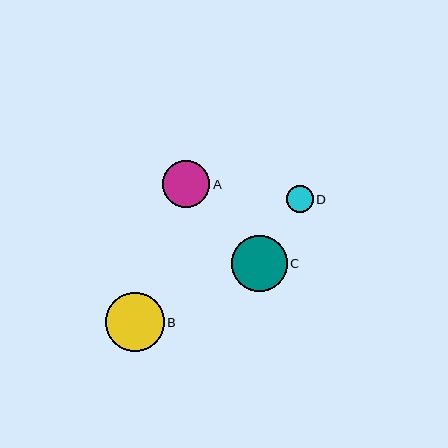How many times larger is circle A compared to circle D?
Circle A is approximately 1.7 times the size of circle D.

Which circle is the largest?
Circle B is the largest with a size of approximately 59 pixels.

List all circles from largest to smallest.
From largest to smallest: B, C, A, D.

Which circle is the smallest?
Circle D is the smallest with a size of approximately 27 pixels.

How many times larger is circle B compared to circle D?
Circle B is approximately 2.2 times the size of circle D.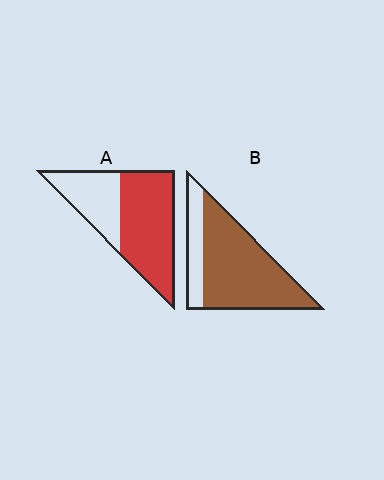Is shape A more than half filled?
Yes.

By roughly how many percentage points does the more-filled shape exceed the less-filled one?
By roughly 15 percentage points (B over A).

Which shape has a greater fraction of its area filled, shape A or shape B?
Shape B.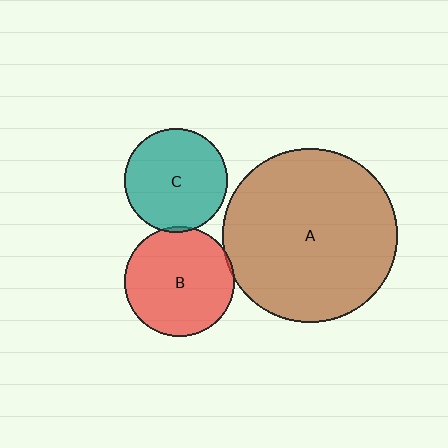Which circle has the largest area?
Circle A (brown).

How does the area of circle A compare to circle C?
Approximately 2.9 times.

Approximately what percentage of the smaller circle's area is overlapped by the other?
Approximately 5%.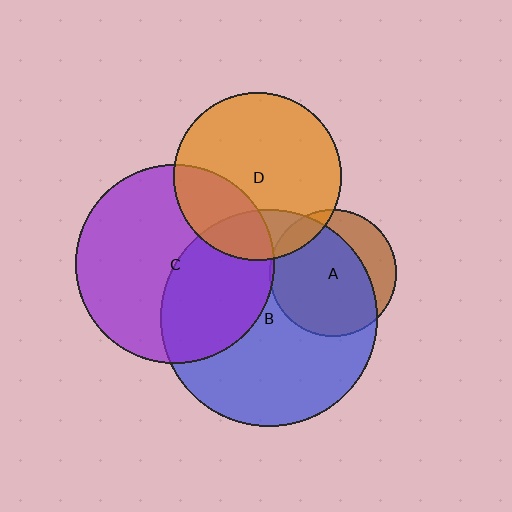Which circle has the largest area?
Circle B (blue).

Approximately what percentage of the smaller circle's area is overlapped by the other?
Approximately 40%.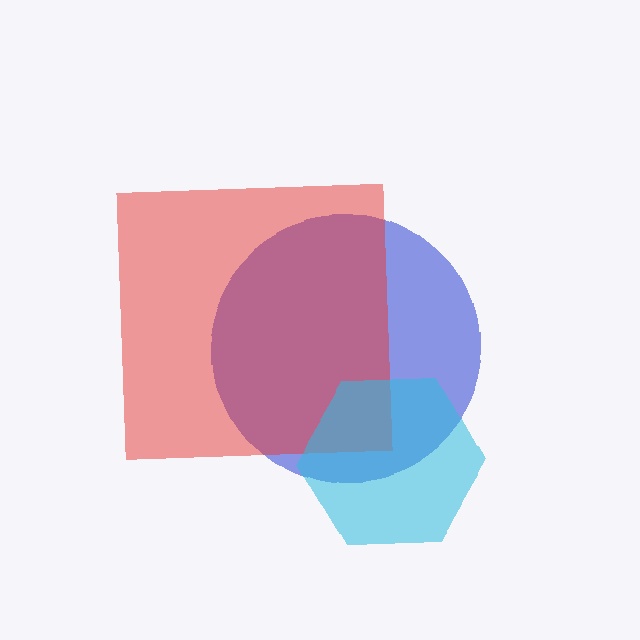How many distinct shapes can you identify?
There are 3 distinct shapes: a blue circle, a red square, a cyan hexagon.